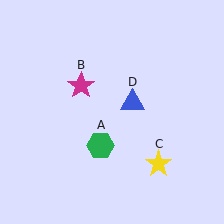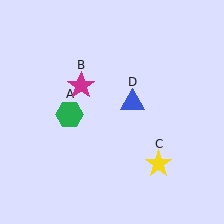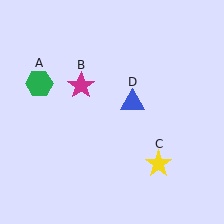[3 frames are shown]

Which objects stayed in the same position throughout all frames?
Magenta star (object B) and yellow star (object C) and blue triangle (object D) remained stationary.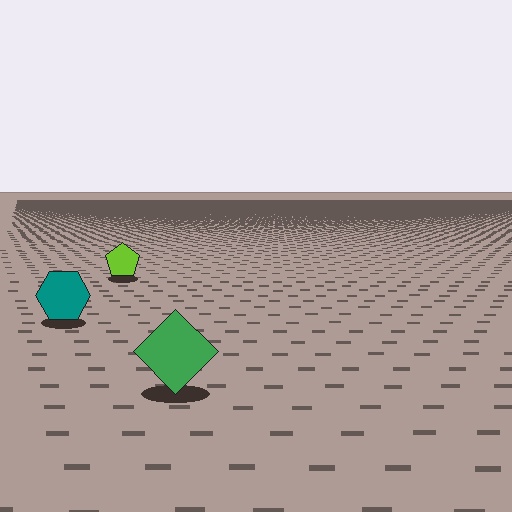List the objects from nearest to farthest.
From nearest to farthest: the green diamond, the teal hexagon, the lime pentagon.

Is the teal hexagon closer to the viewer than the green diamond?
No. The green diamond is closer — you can tell from the texture gradient: the ground texture is coarser near it.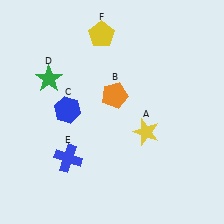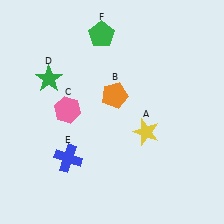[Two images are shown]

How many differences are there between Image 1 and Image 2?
There are 2 differences between the two images.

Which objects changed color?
C changed from blue to pink. F changed from yellow to green.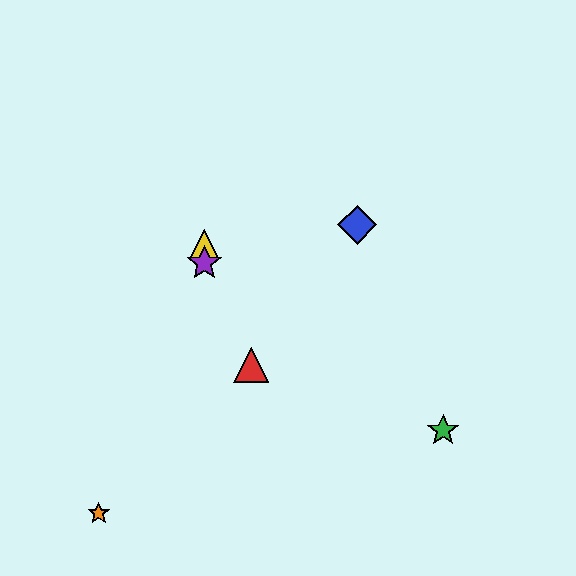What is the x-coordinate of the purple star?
The purple star is at x≈204.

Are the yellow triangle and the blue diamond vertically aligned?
No, the yellow triangle is at x≈204 and the blue diamond is at x≈357.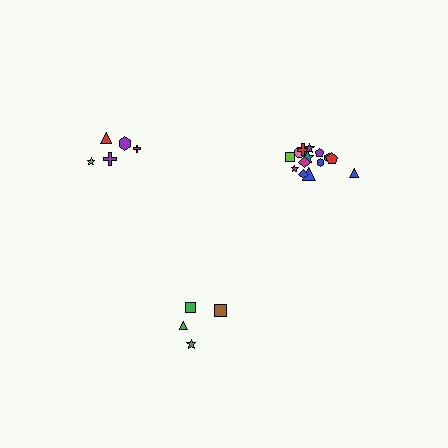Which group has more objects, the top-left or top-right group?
The top-right group.